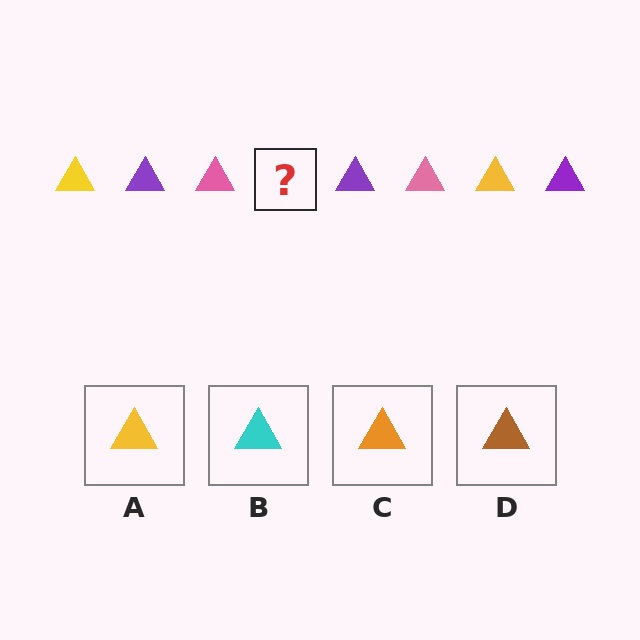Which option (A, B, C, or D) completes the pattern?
A.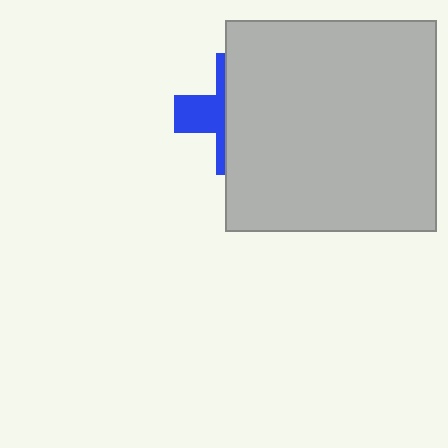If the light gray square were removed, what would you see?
You would see the complete blue cross.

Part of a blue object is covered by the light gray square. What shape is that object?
It is a cross.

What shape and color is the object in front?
The object in front is a light gray square.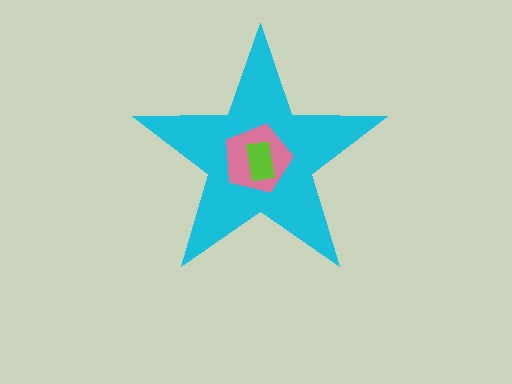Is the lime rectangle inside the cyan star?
Yes.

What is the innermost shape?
The lime rectangle.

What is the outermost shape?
The cyan star.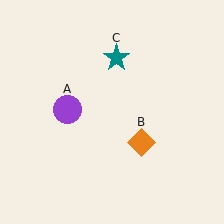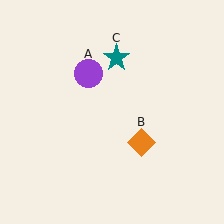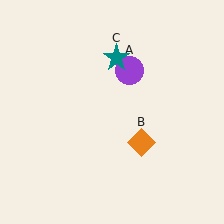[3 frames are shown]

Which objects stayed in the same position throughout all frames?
Orange diamond (object B) and teal star (object C) remained stationary.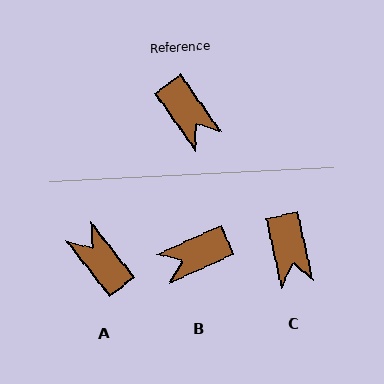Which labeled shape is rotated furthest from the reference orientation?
A, about 177 degrees away.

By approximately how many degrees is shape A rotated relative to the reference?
Approximately 177 degrees clockwise.